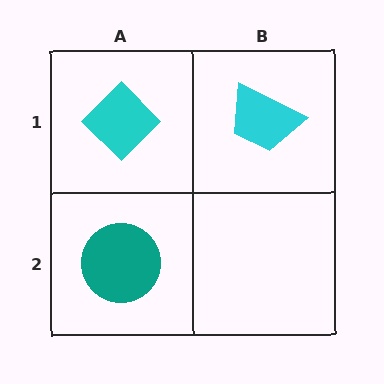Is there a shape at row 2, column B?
No, that cell is empty.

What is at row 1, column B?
A cyan trapezoid.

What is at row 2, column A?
A teal circle.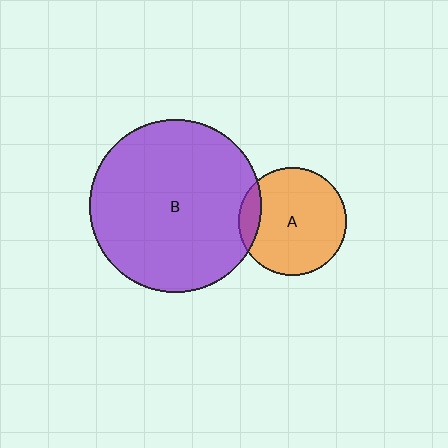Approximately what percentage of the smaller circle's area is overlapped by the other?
Approximately 10%.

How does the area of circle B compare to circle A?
Approximately 2.6 times.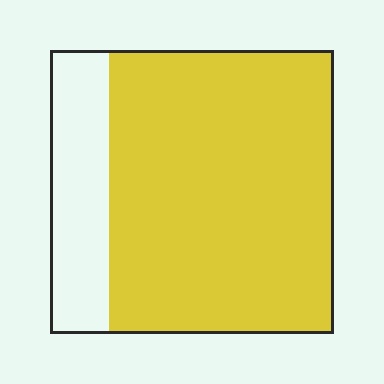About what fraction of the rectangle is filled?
About four fifths (4/5).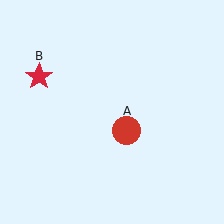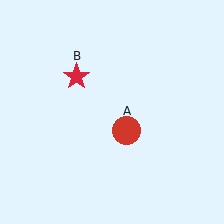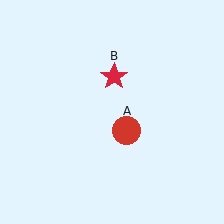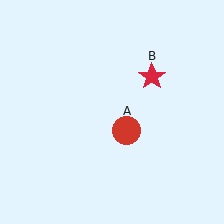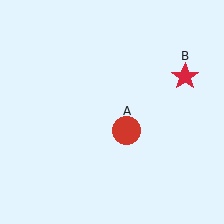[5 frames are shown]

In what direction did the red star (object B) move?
The red star (object B) moved right.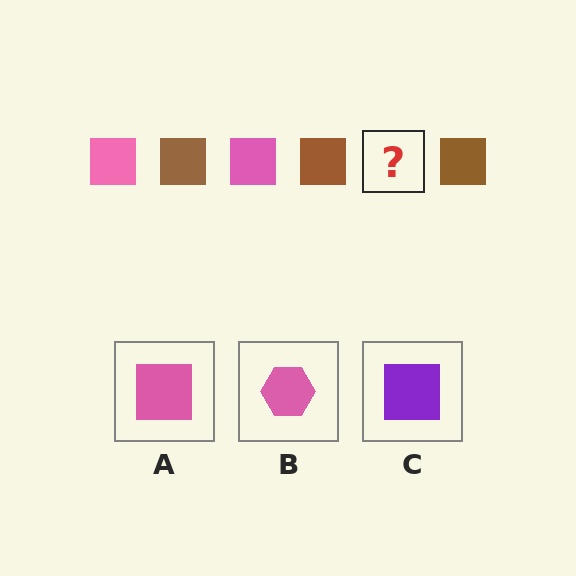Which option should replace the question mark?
Option A.